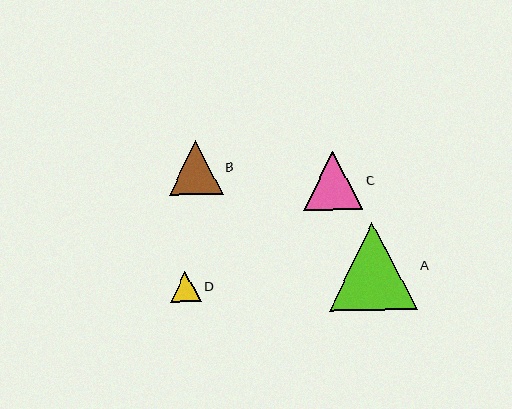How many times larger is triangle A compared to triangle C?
Triangle A is approximately 1.5 times the size of triangle C.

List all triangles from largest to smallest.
From largest to smallest: A, C, B, D.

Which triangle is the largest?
Triangle A is the largest with a size of approximately 88 pixels.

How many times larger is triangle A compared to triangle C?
Triangle A is approximately 1.5 times the size of triangle C.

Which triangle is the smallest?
Triangle D is the smallest with a size of approximately 30 pixels.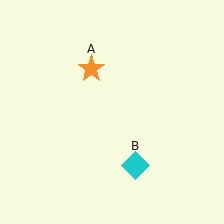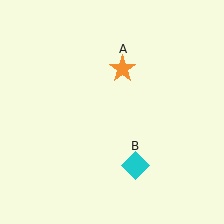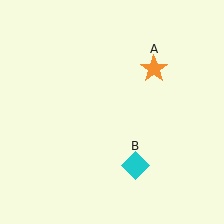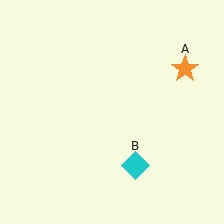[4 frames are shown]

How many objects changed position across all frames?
1 object changed position: orange star (object A).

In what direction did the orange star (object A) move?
The orange star (object A) moved right.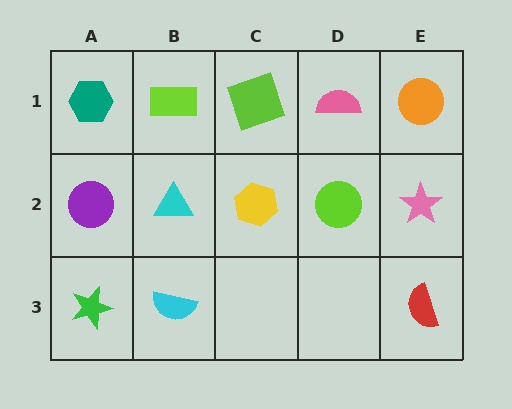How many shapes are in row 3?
3 shapes.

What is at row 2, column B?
A cyan triangle.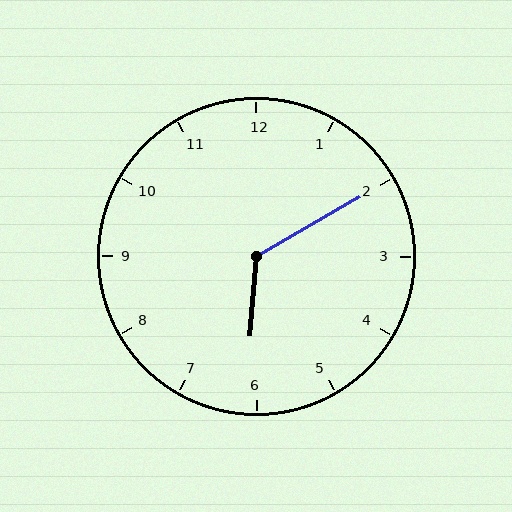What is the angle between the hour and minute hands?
Approximately 125 degrees.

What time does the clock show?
6:10.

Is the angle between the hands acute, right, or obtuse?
It is obtuse.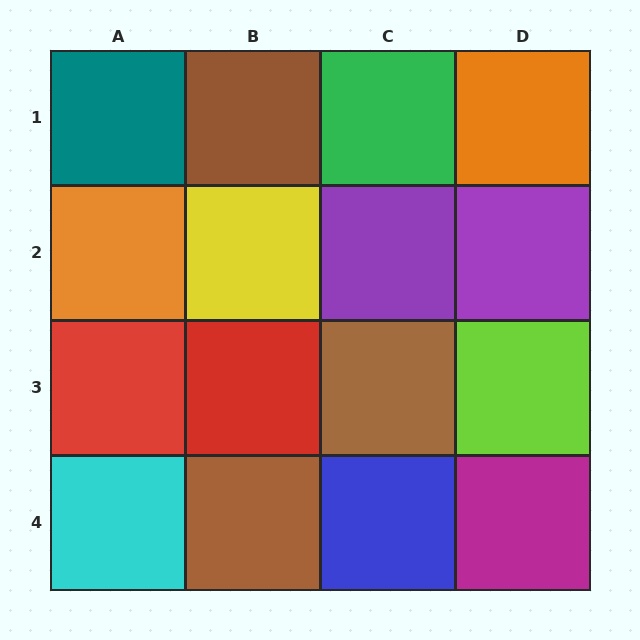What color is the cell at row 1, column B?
Brown.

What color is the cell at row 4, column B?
Brown.